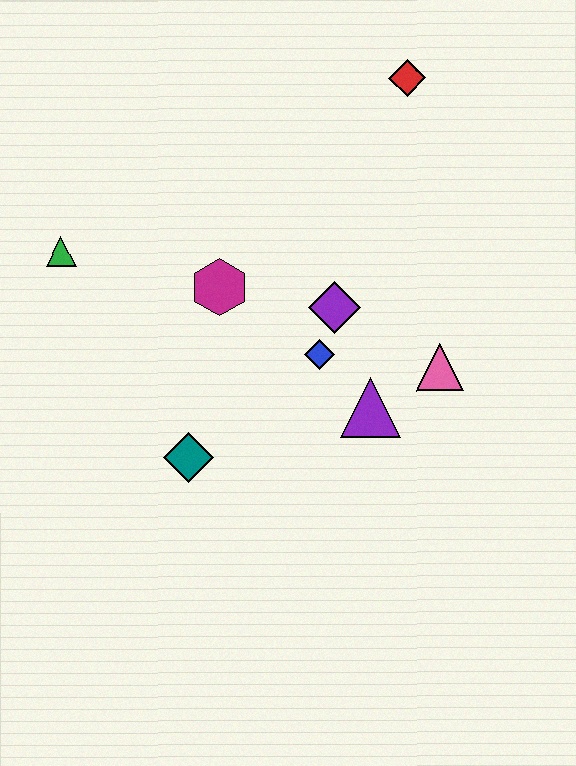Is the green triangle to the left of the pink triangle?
Yes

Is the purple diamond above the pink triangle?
Yes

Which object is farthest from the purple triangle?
The green triangle is farthest from the purple triangle.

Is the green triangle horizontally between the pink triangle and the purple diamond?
No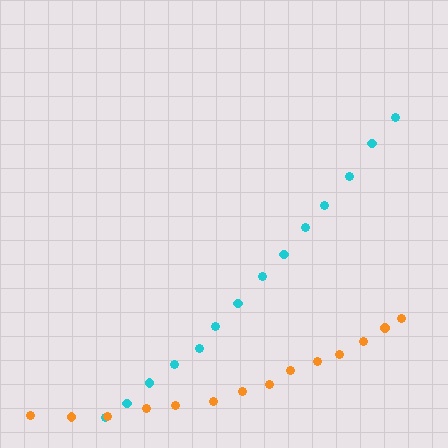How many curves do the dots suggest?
There are 2 distinct paths.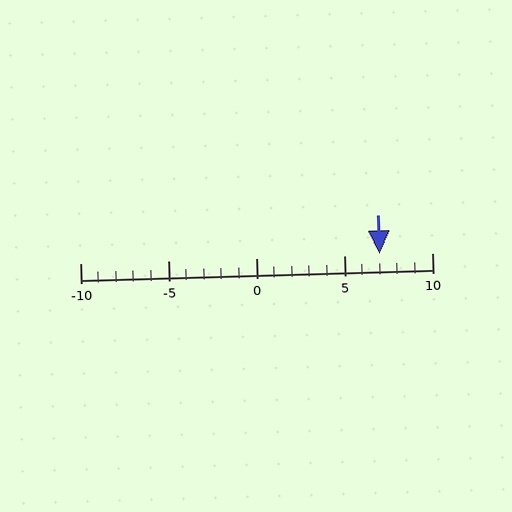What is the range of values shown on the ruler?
The ruler shows values from -10 to 10.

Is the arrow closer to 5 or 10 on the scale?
The arrow is closer to 5.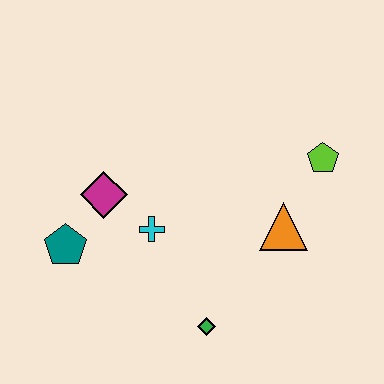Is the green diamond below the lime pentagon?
Yes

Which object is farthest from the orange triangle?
The teal pentagon is farthest from the orange triangle.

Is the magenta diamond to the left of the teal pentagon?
No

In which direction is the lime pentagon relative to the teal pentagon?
The lime pentagon is to the right of the teal pentagon.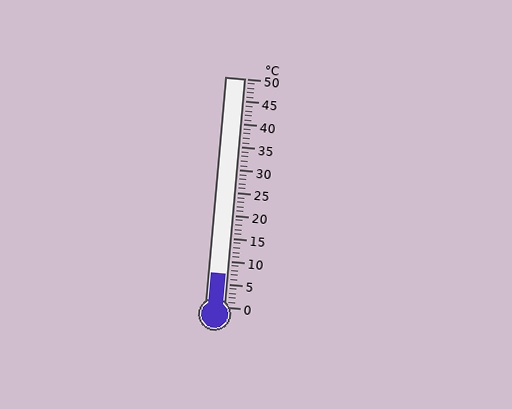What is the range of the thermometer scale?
The thermometer scale ranges from 0°C to 50°C.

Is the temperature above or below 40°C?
The temperature is below 40°C.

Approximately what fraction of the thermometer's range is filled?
The thermometer is filled to approximately 15% of its range.